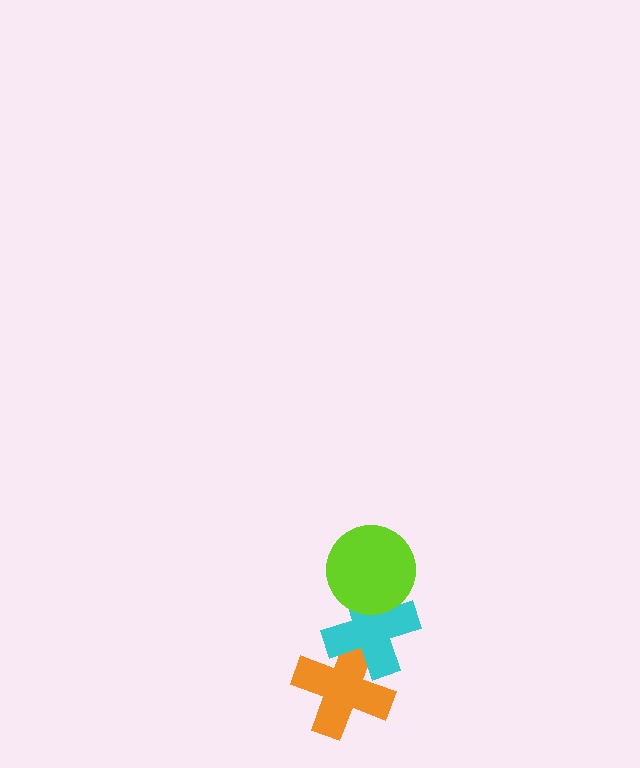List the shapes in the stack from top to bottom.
From top to bottom: the lime circle, the cyan cross, the orange cross.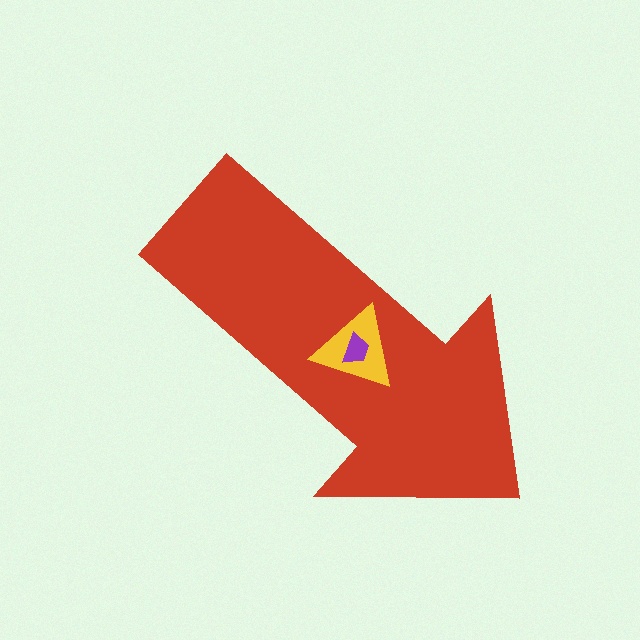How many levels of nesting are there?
3.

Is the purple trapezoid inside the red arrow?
Yes.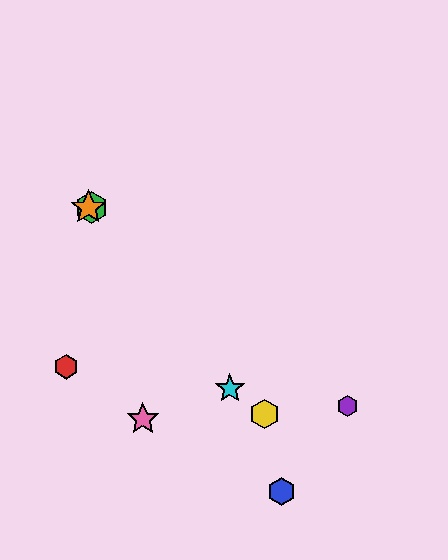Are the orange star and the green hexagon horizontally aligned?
Yes, both are at y≈208.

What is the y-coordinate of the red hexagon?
The red hexagon is at y≈367.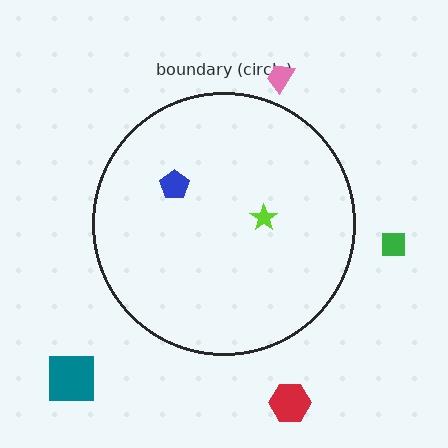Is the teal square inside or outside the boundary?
Outside.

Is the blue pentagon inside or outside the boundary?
Inside.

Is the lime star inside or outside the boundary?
Inside.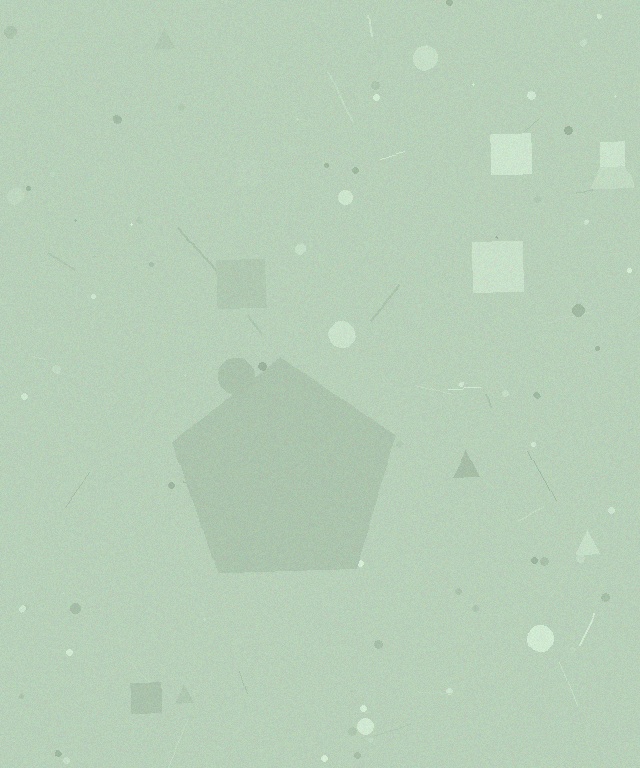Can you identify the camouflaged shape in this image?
The camouflaged shape is a pentagon.